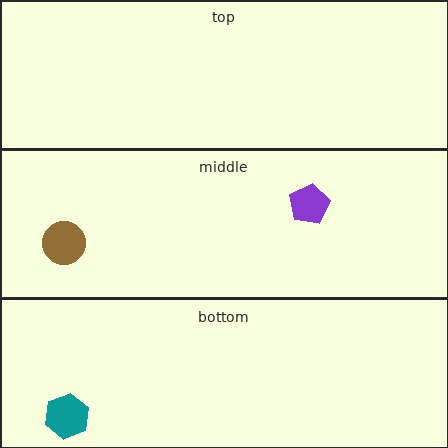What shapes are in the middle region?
The brown circle, the purple pentagon.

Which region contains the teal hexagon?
The bottom region.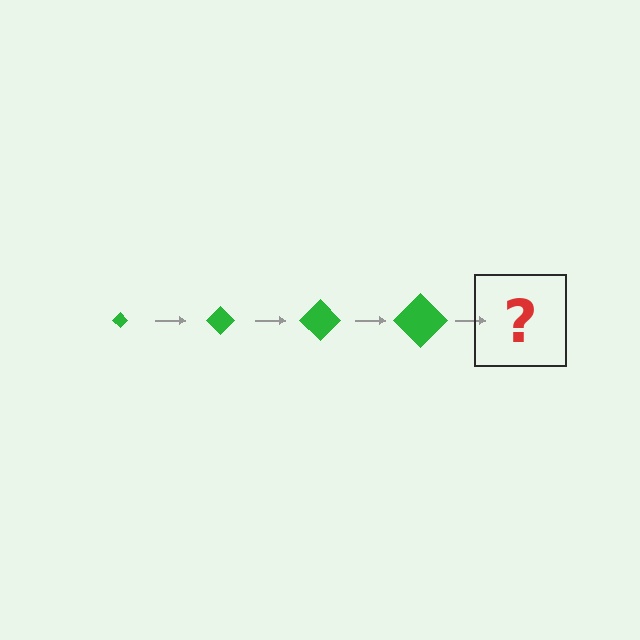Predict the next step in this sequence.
The next step is a green diamond, larger than the previous one.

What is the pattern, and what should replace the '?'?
The pattern is that the diamond gets progressively larger each step. The '?' should be a green diamond, larger than the previous one.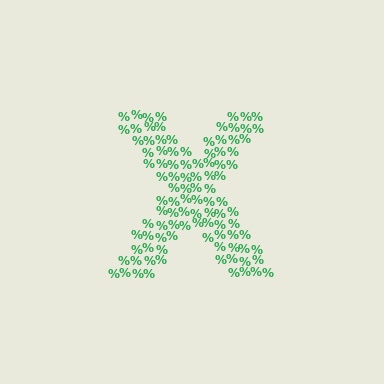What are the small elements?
The small elements are percent signs.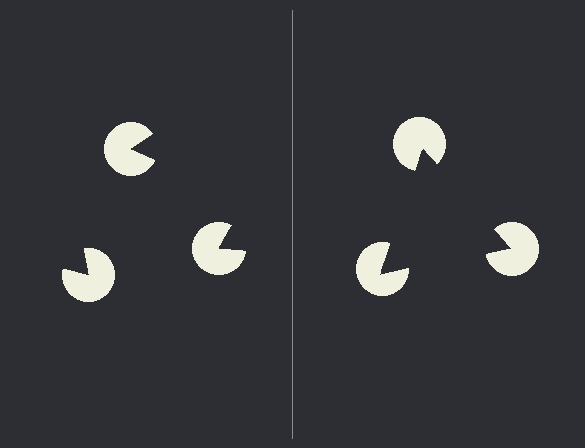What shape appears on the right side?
An illusory triangle.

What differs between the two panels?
The pac-man discs are positioned identically on both sides; only the wedge orientations differ. On the right they align to a triangle; on the left they are misaligned.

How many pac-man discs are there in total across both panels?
6 — 3 on each side.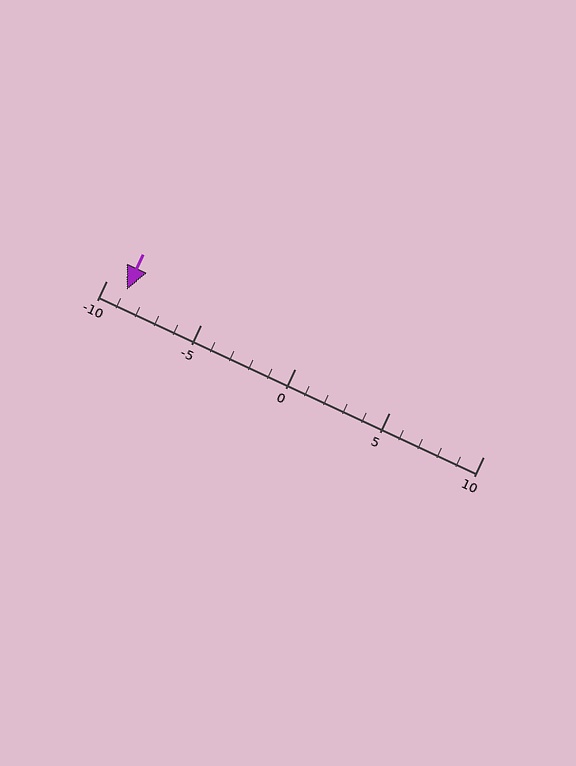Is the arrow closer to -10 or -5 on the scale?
The arrow is closer to -10.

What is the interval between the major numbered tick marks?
The major tick marks are spaced 5 units apart.